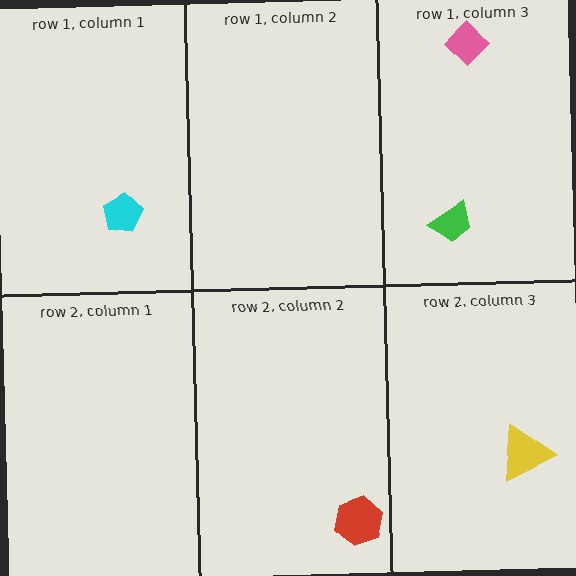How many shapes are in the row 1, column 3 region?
2.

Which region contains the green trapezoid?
The row 1, column 3 region.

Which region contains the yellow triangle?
The row 2, column 3 region.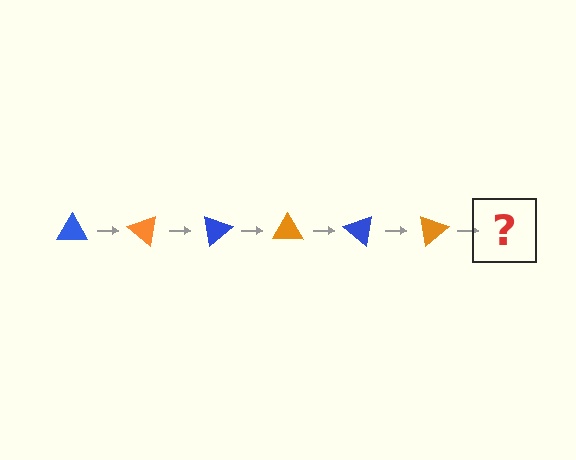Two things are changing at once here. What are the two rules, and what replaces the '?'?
The two rules are that it rotates 40 degrees each step and the color cycles through blue and orange. The '?' should be a blue triangle, rotated 240 degrees from the start.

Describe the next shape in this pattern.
It should be a blue triangle, rotated 240 degrees from the start.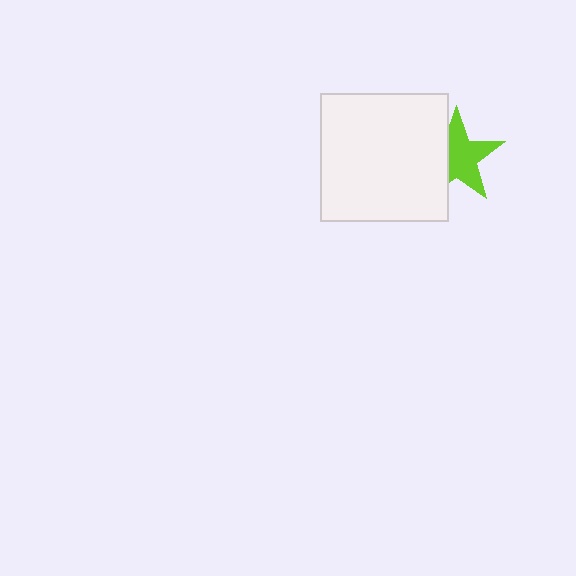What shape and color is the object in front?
The object in front is a white square.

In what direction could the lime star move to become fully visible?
The lime star could move right. That would shift it out from behind the white square entirely.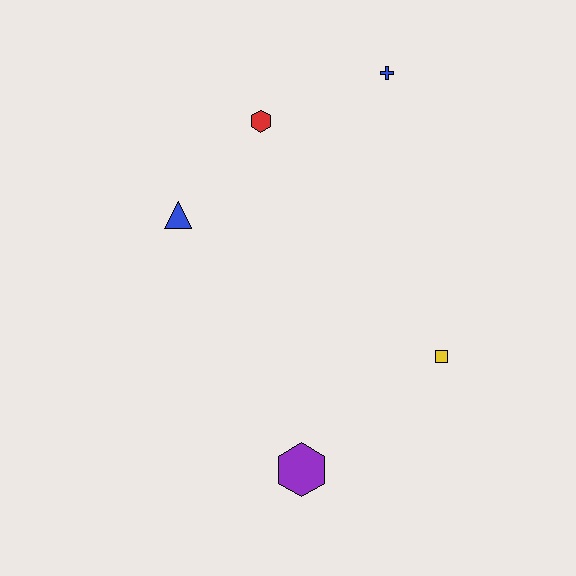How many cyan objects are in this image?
There are no cyan objects.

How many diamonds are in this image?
There are no diamonds.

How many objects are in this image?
There are 5 objects.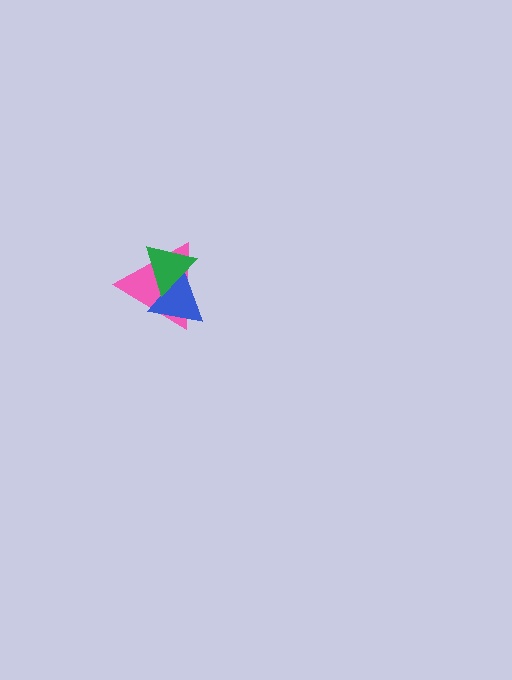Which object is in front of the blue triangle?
The green triangle is in front of the blue triangle.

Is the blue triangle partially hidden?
Yes, it is partially covered by another shape.